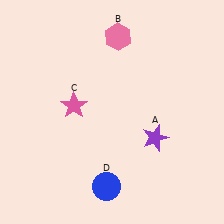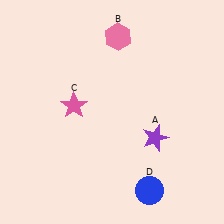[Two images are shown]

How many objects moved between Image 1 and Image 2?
1 object moved between the two images.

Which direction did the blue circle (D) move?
The blue circle (D) moved right.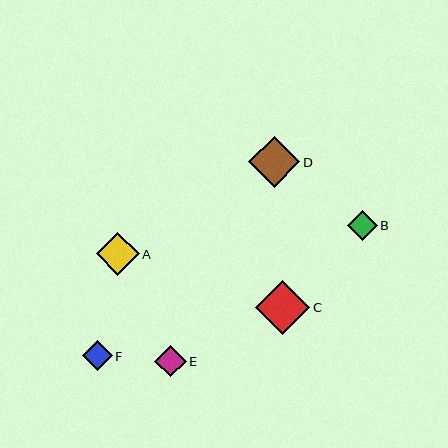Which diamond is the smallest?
Diamond B is the smallest with a size of approximately 30 pixels.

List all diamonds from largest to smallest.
From largest to smallest: C, D, A, E, F, B.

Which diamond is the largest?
Diamond C is the largest with a size of approximately 54 pixels.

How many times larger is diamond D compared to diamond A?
Diamond D is approximately 1.2 times the size of diamond A.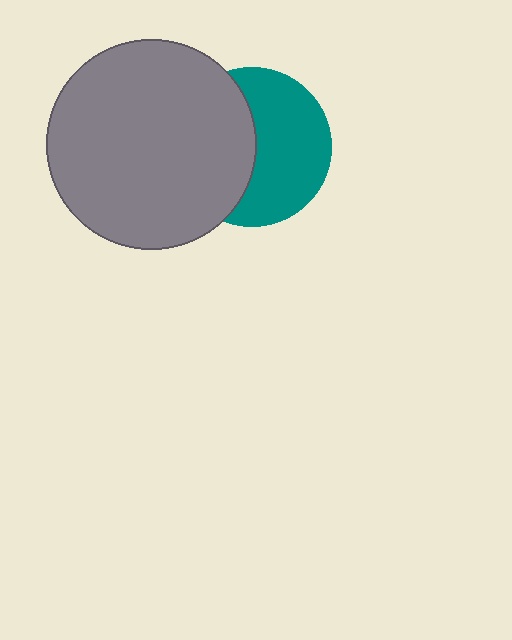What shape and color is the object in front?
The object in front is a gray circle.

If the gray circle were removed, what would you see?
You would see the complete teal circle.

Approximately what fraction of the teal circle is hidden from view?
Roughly 45% of the teal circle is hidden behind the gray circle.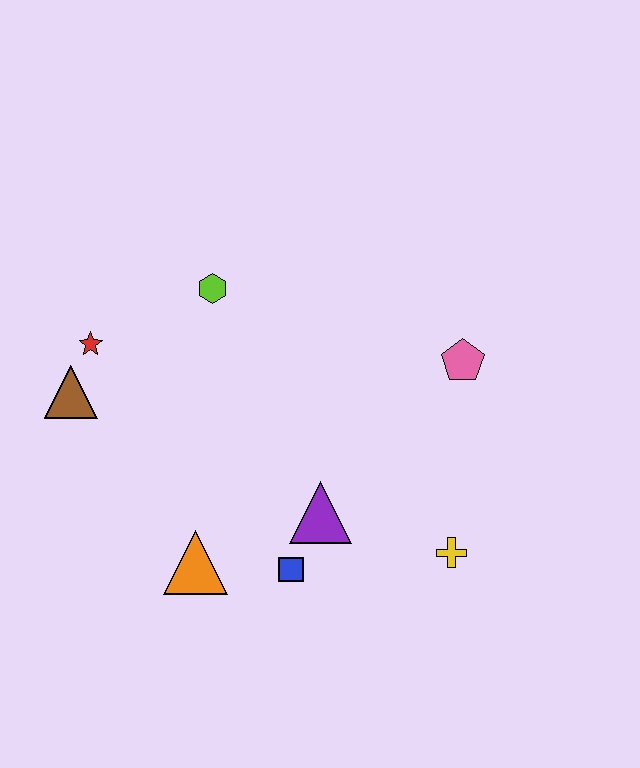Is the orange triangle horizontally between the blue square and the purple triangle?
No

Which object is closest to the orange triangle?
The blue square is closest to the orange triangle.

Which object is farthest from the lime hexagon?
The yellow cross is farthest from the lime hexagon.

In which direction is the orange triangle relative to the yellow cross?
The orange triangle is to the left of the yellow cross.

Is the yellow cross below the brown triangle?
Yes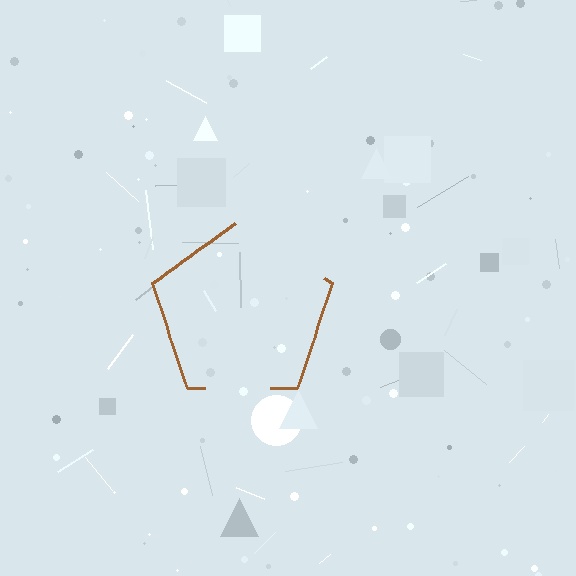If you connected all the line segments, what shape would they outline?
They would outline a pentagon.